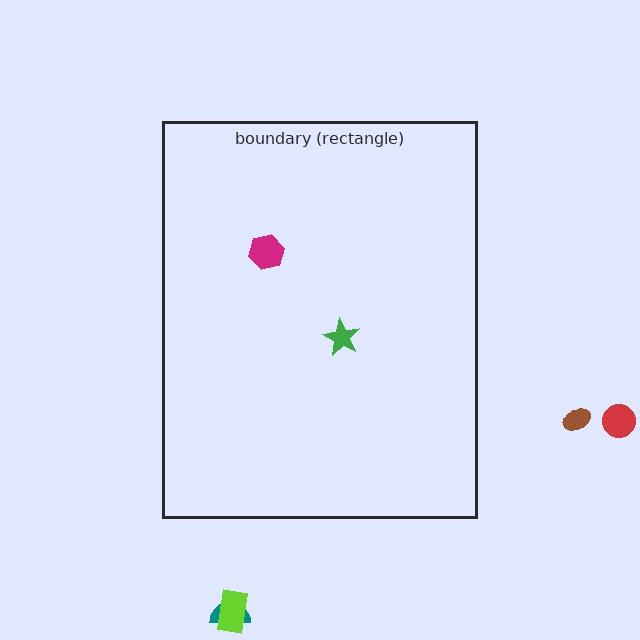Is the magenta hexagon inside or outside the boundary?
Inside.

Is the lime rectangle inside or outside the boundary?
Outside.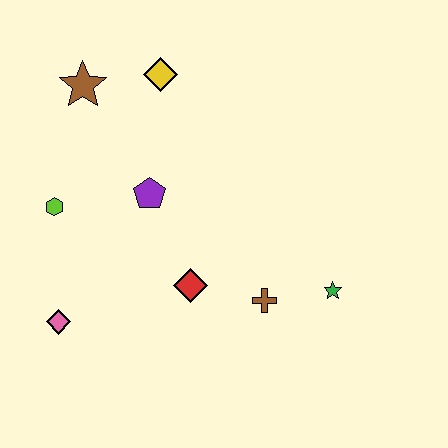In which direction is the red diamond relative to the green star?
The red diamond is to the left of the green star.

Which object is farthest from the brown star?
The green star is farthest from the brown star.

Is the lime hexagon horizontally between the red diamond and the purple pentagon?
No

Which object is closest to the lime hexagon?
The purple pentagon is closest to the lime hexagon.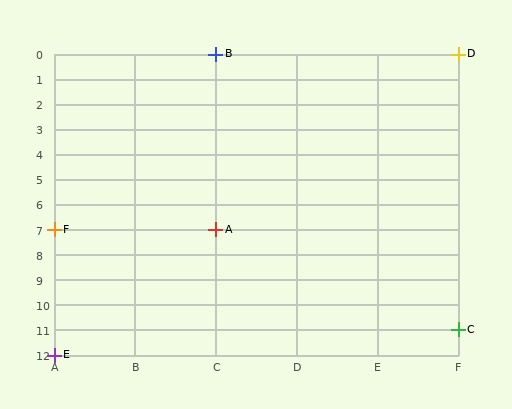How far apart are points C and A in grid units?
Points C and A are 3 columns and 4 rows apart (about 5.0 grid units diagonally).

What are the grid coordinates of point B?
Point B is at grid coordinates (C, 0).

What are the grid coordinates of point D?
Point D is at grid coordinates (F, 0).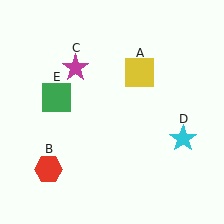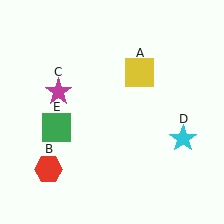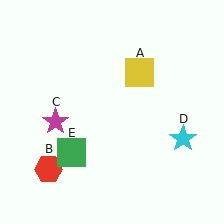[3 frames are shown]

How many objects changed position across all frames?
2 objects changed position: magenta star (object C), green square (object E).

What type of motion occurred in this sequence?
The magenta star (object C), green square (object E) rotated counterclockwise around the center of the scene.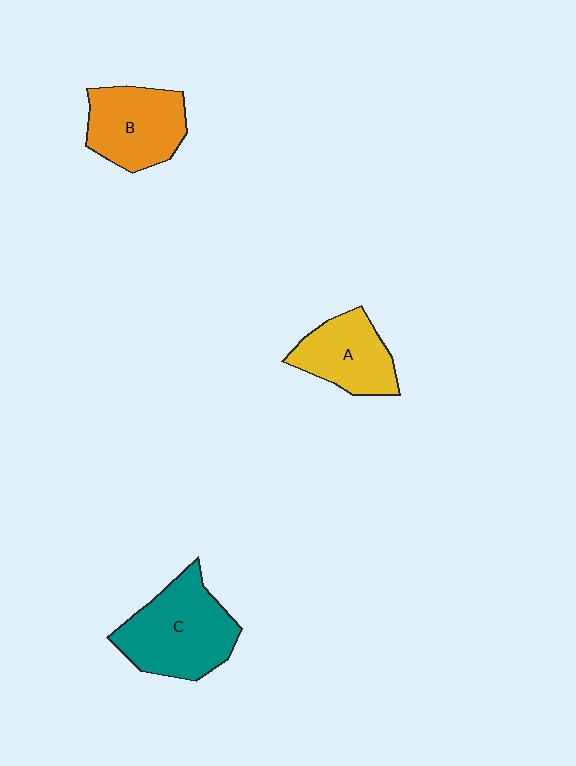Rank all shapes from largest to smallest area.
From largest to smallest: C (teal), B (orange), A (yellow).